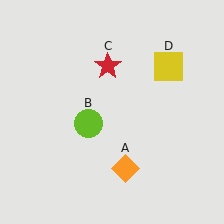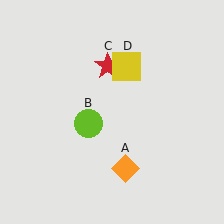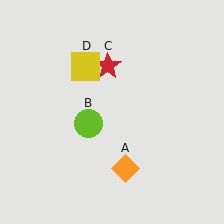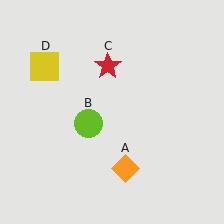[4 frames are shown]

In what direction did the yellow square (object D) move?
The yellow square (object D) moved left.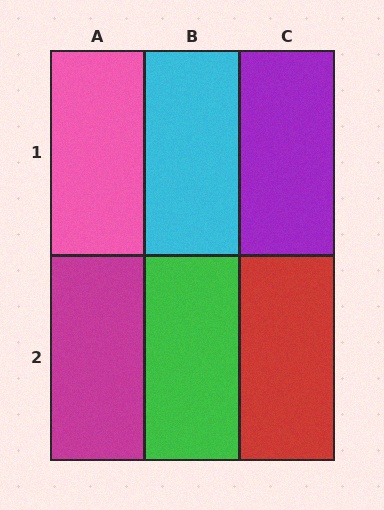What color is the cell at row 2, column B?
Green.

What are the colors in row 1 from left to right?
Pink, cyan, purple.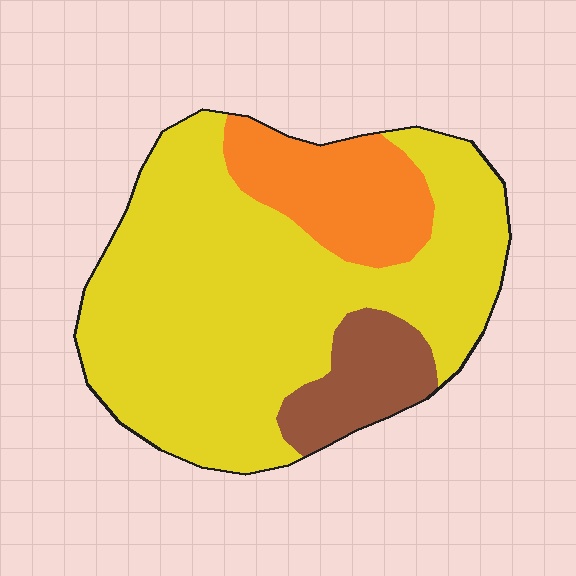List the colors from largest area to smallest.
From largest to smallest: yellow, orange, brown.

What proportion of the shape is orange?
Orange takes up about one sixth (1/6) of the shape.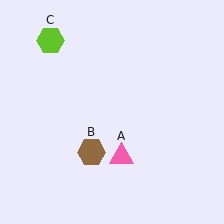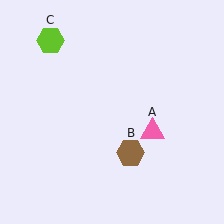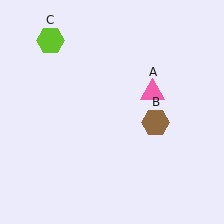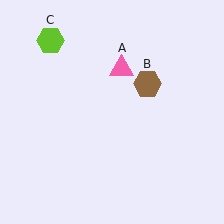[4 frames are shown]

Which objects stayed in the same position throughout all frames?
Lime hexagon (object C) remained stationary.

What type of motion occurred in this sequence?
The pink triangle (object A), brown hexagon (object B) rotated counterclockwise around the center of the scene.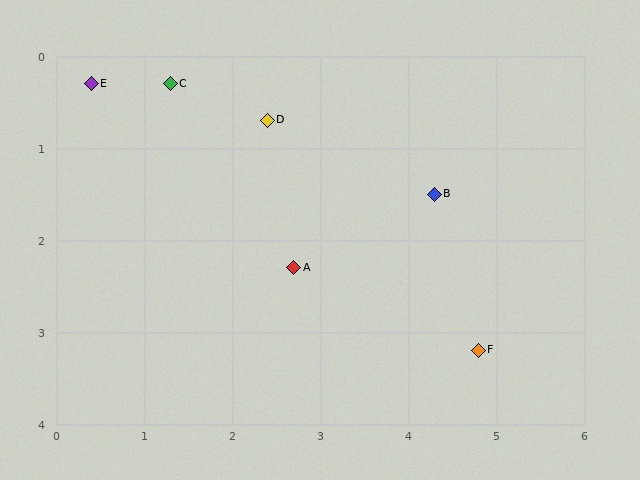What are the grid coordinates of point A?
Point A is at approximately (2.7, 2.3).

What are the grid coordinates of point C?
Point C is at approximately (1.3, 0.3).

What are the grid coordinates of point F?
Point F is at approximately (4.8, 3.2).